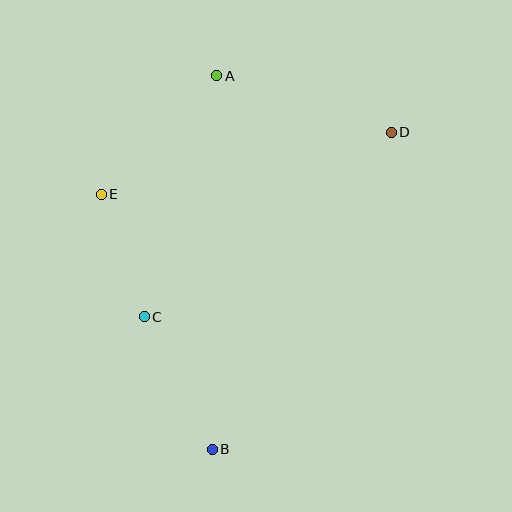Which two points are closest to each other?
Points C and E are closest to each other.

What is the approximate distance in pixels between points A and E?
The distance between A and E is approximately 166 pixels.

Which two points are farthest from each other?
Points A and B are farthest from each other.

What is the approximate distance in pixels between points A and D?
The distance between A and D is approximately 183 pixels.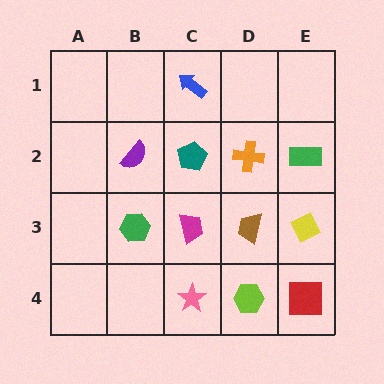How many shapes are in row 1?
1 shape.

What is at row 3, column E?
A yellow diamond.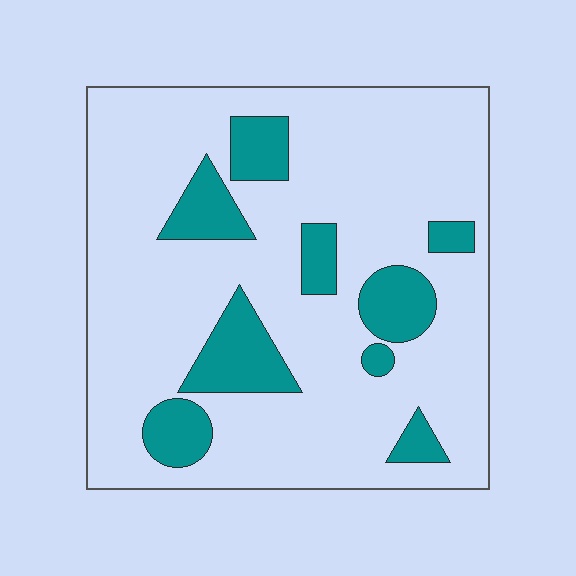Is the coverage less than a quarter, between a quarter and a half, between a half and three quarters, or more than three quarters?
Less than a quarter.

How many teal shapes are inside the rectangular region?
9.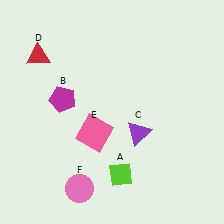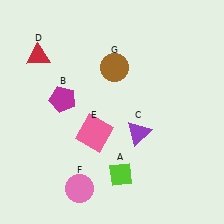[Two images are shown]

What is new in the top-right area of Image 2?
A brown circle (G) was added in the top-right area of Image 2.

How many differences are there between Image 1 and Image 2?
There is 1 difference between the two images.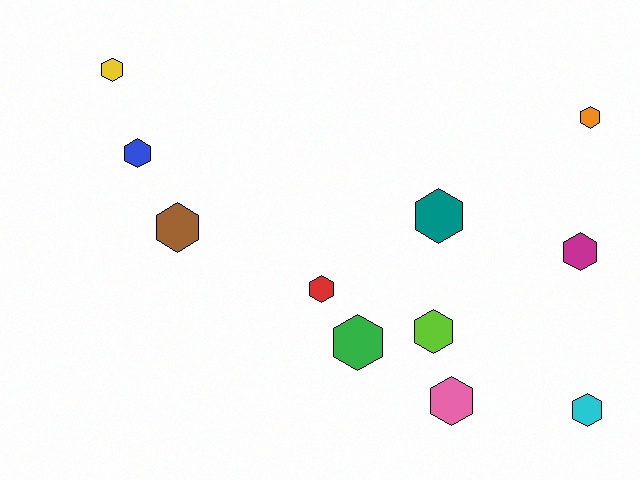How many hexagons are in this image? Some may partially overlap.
There are 11 hexagons.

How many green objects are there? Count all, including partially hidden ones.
There is 1 green object.